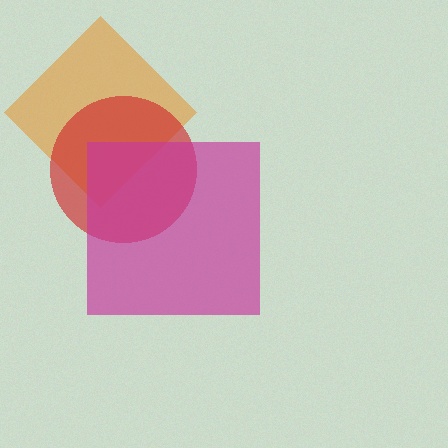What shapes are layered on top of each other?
The layered shapes are: an orange diamond, a red circle, a magenta square.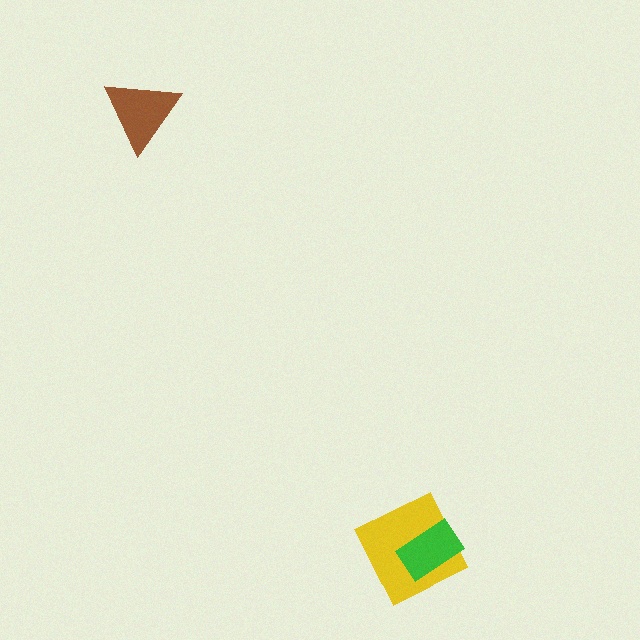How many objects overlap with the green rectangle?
1 object overlaps with the green rectangle.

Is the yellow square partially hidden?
Yes, it is partially covered by another shape.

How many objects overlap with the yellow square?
1 object overlaps with the yellow square.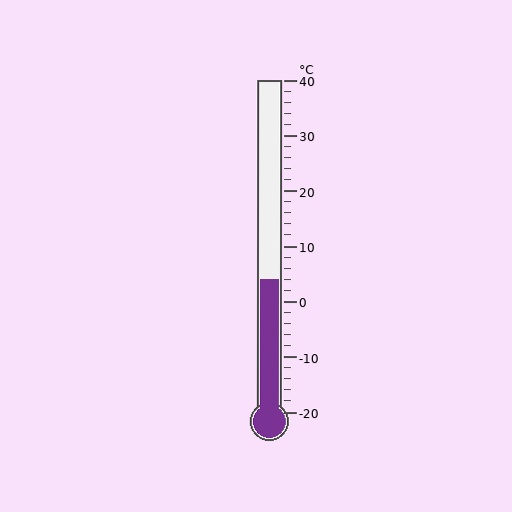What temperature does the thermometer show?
The thermometer shows approximately 4°C.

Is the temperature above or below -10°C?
The temperature is above -10°C.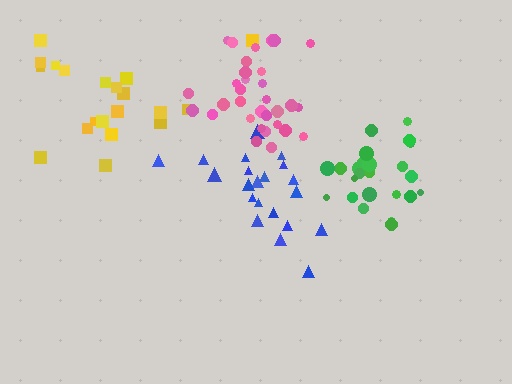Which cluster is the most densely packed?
Green.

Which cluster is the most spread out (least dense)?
Yellow.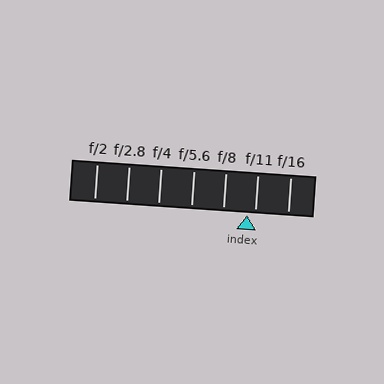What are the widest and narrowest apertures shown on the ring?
The widest aperture shown is f/2 and the narrowest is f/16.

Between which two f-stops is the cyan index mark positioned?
The index mark is between f/8 and f/11.